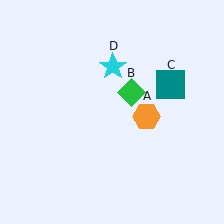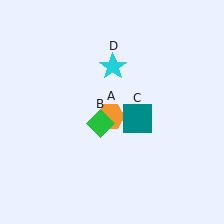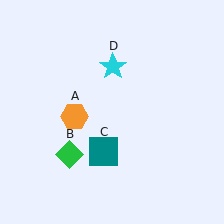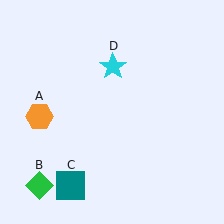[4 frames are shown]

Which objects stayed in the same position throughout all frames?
Cyan star (object D) remained stationary.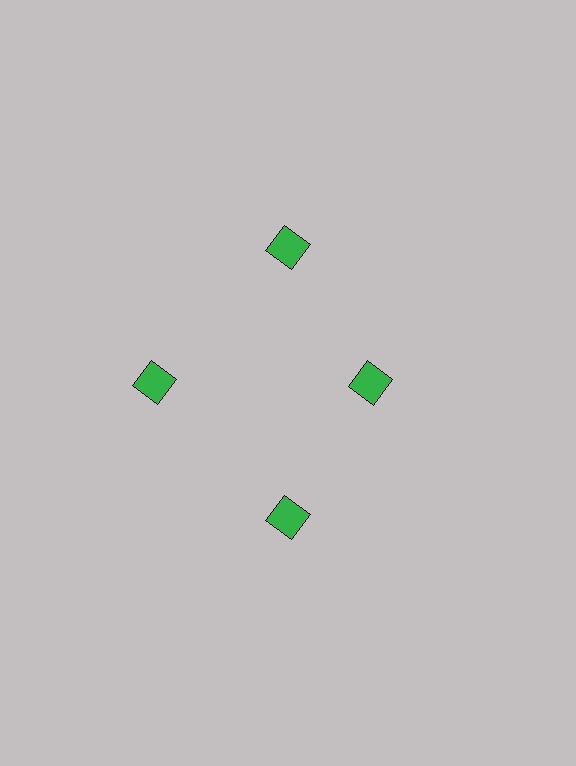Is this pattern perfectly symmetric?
No. The 4 green diamonds are arranged in a ring, but one element near the 3 o'clock position is pulled inward toward the center, breaking the 4-fold rotational symmetry.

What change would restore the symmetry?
The symmetry would be restored by moving it outward, back onto the ring so that all 4 diamonds sit at equal angles and equal distance from the center.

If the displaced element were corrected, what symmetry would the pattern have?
It would have 4-fold rotational symmetry — the pattern would map onto itself every 90 degrees.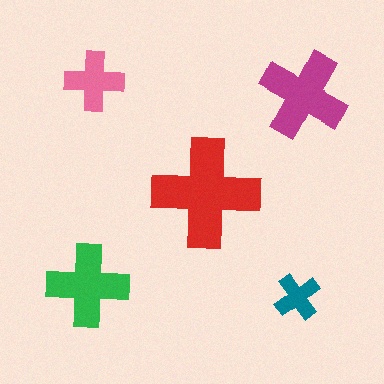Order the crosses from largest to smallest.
the red one, the magenta one, the green one, the pink one, the teal one.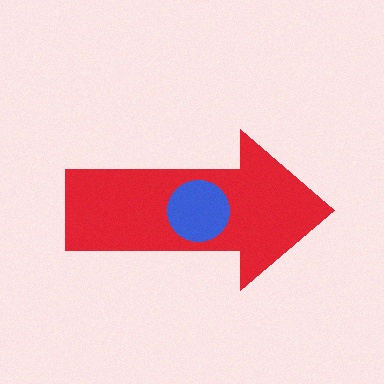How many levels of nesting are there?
2.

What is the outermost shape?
The red arrow.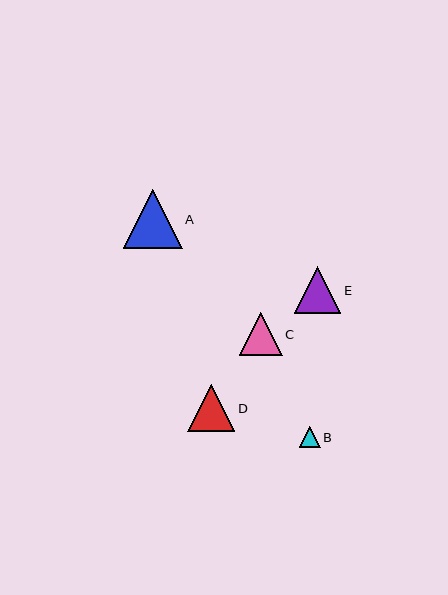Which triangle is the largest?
Triangle A is the largest with a size of approximately 59 pixels.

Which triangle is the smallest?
Triangle B is the smallest with a size of approximately 21 pixels.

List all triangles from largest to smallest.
From largest to smallest: A, D, E, C, B.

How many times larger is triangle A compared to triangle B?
Triangle A is approximately 2.8 times the size of triangle B.